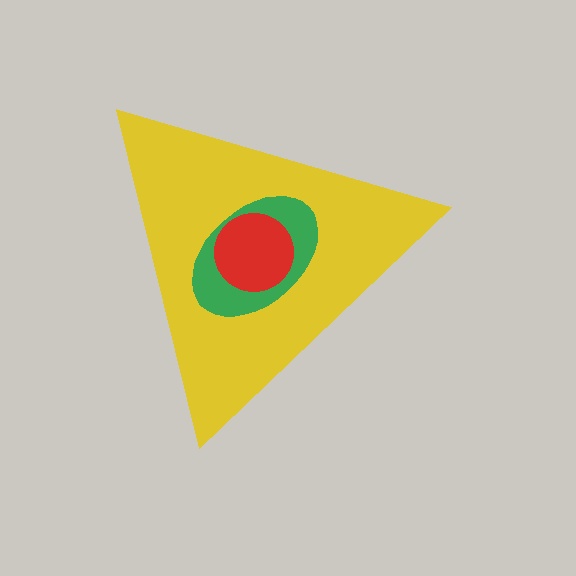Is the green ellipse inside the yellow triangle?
Yes.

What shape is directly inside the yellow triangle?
The green ellipse.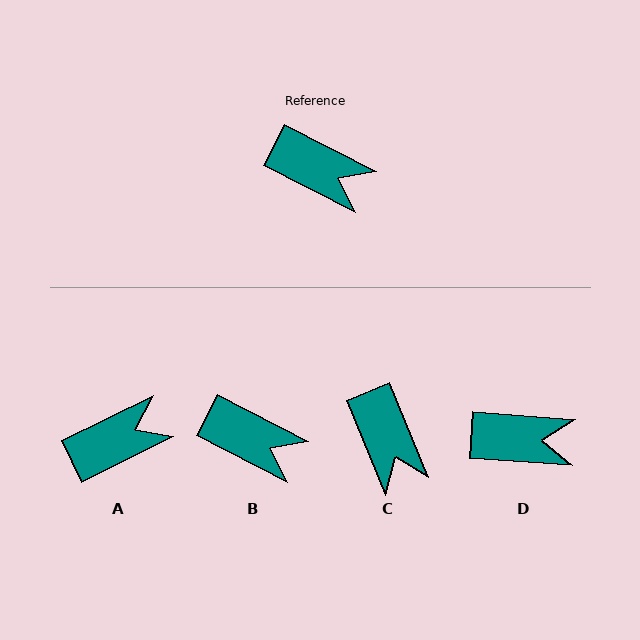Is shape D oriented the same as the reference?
No, it is off by about 23 degrees.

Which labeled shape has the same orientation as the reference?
B.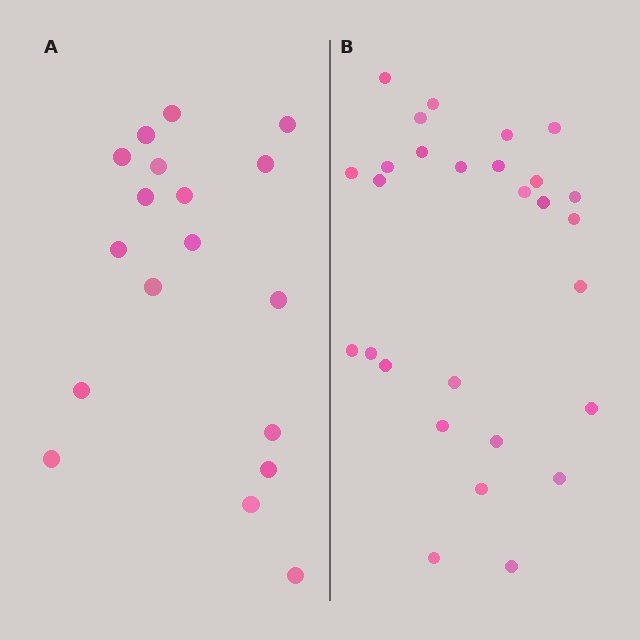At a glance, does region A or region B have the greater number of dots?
Region B (the right region) has more dots.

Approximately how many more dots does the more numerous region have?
Region B has roughly 10 or so more dots than region A.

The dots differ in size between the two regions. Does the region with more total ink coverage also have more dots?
No. Region A has more total ink coverage because its dots are larger, but region B actually contains more individual dots. Total area can be misleading — the number of items is what matters here.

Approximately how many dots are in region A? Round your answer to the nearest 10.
About 20 dots. (The exact count is 18, which rounds to 20.)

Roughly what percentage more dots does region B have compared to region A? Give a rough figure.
About 55% more.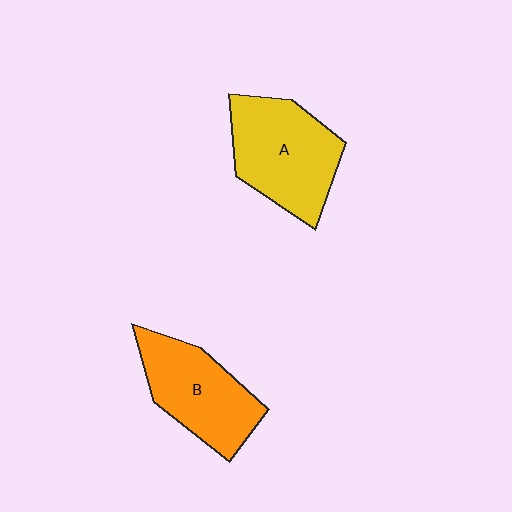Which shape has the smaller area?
Shape B (orange).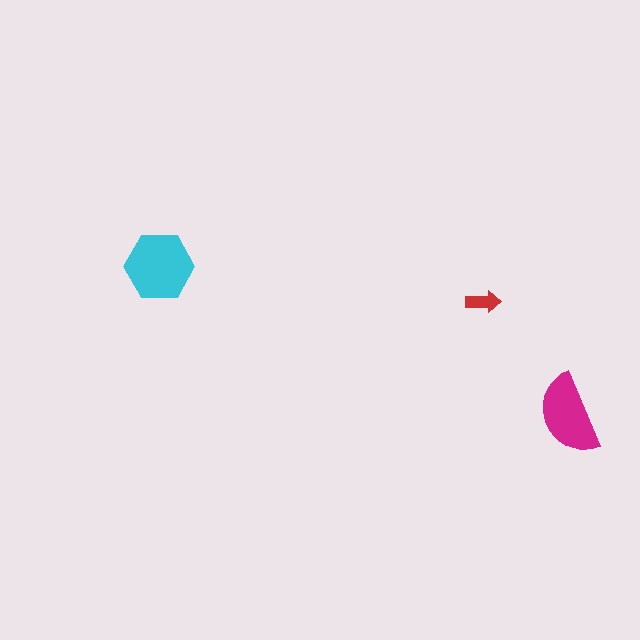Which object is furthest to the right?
The magenta semicircle is rightmost.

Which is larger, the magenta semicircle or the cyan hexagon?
The cyan hexagon.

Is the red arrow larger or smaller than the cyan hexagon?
Smaller.